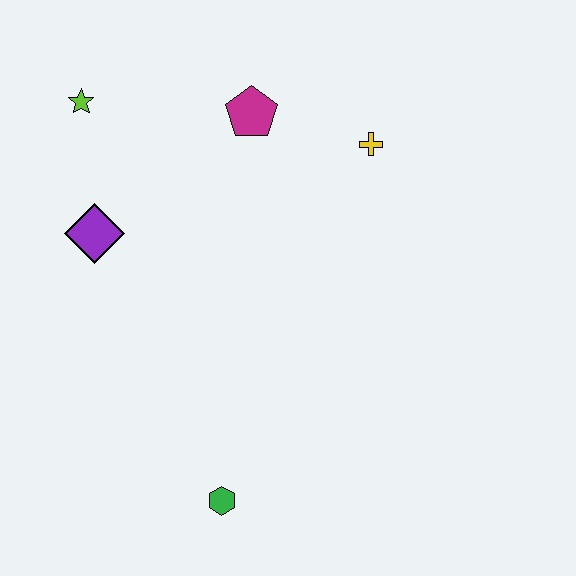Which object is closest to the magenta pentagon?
The yellow cross is closest to the magenta pentagon.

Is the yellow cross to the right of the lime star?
Yes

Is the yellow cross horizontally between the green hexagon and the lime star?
No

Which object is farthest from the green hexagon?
The lime star is farthest from the green hexagon.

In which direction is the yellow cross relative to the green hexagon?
The yellow cross is above the green hexagon.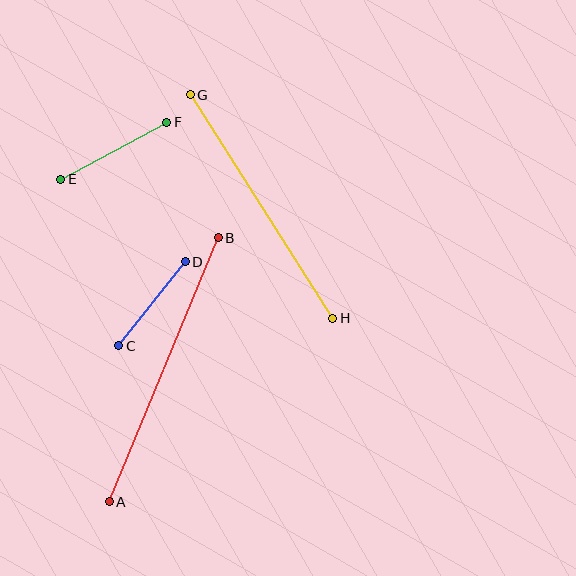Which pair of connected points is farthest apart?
Points A and B are farthest apart.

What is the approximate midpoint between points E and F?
The midpoint is at approximately (114, 151) pixels.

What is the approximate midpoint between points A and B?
The midpoint is at approximately (164, 370) pixels.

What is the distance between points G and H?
The distance is approximately 265 pixels.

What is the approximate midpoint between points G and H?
The midpoint is at approximately (261, 207) pixels.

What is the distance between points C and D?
The distance is approximately 107 pixels.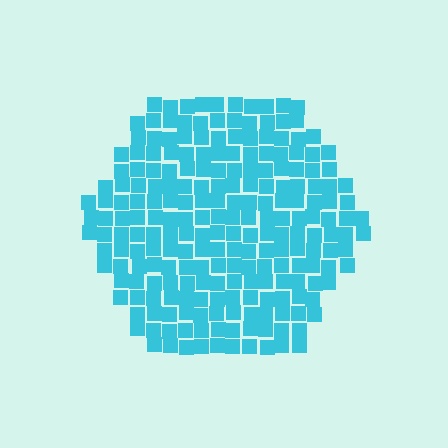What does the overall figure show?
The overall figure shows a hexagon.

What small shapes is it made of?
It is made of small squares.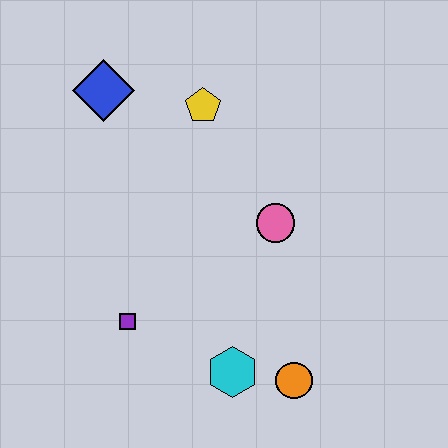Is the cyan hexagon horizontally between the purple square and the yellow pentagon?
No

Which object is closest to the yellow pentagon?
The blue diamond is closest to the yellow pentagon.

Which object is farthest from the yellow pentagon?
The orange circle is farthest from the yellow pentagon.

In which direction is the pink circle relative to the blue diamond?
The pink circle is to the right of the blue diamond.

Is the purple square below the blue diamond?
Yes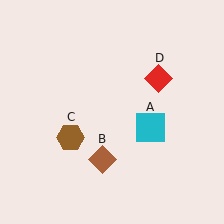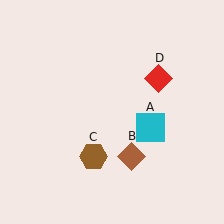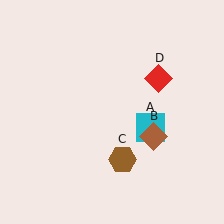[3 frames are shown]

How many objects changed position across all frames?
2 objects changed position: brown diamond (object B), brown hexagon (object C).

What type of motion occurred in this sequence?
The brown diamond (object B), brown hexagon (object C) rotated counterclockwise around the center of the scene.